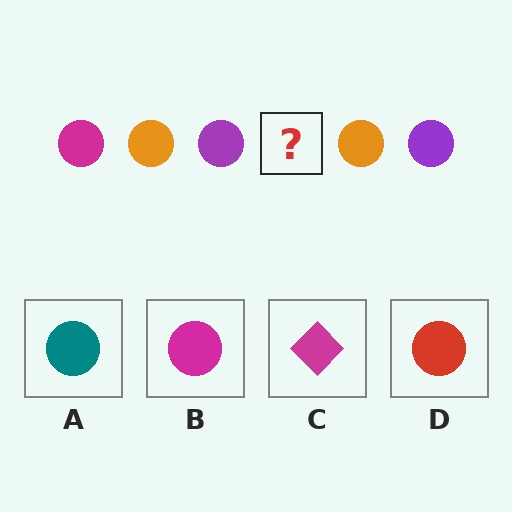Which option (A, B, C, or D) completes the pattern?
B.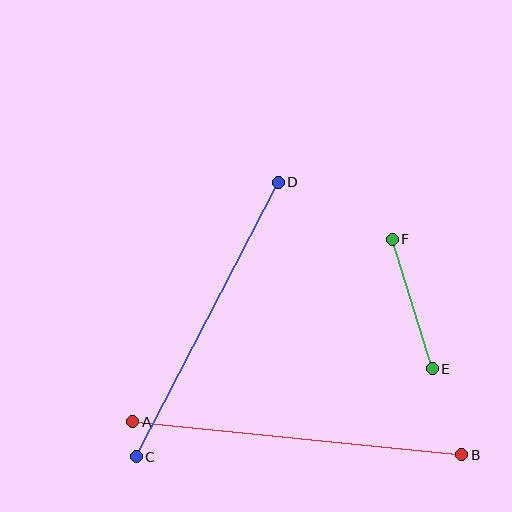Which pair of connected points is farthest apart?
Points A and B are farthest apart.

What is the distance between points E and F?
The distance is approximately 136 pixels.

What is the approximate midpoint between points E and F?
The midpoint is at approximately (412, 304) pixels.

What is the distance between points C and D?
The distance is approximately 309 pixels.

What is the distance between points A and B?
The distance is approximately 331 pixels.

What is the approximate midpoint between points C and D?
The midpoint is at approximately (207, 319) pixels.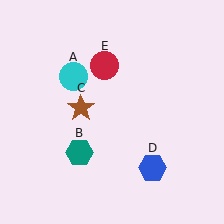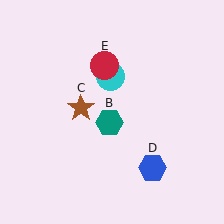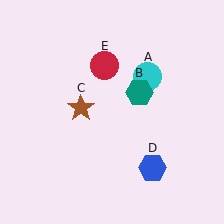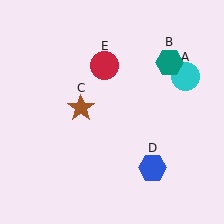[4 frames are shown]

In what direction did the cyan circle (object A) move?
The cyan circle (object A) moved right.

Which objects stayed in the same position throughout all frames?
Brown star (object C) and blue hexagon (object D) and red circle (object E) remained stationary.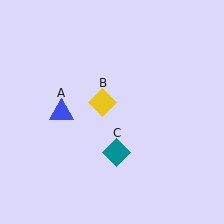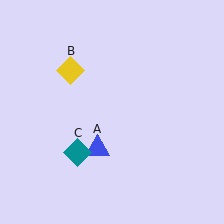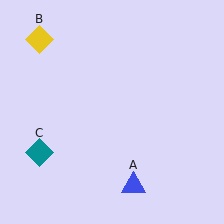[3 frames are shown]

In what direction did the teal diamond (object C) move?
The teal diamond (object C) moved left.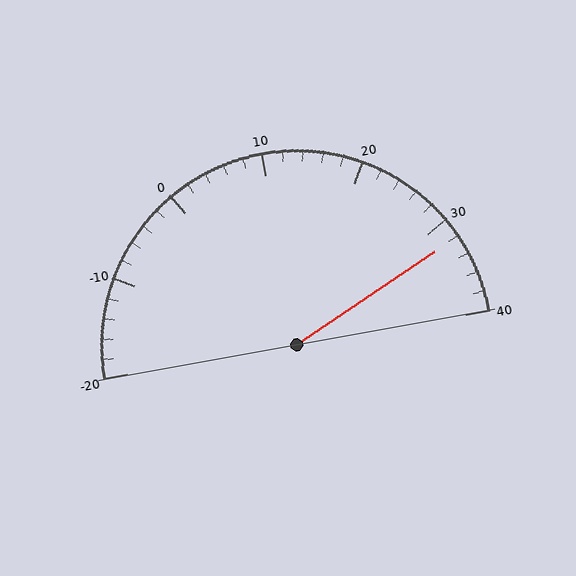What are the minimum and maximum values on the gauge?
The gauge ranges from -20 to 40.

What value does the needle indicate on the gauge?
The needle indicates approximately 32.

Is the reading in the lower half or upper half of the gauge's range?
The reading is in the upper half of the range (-20 to 40).